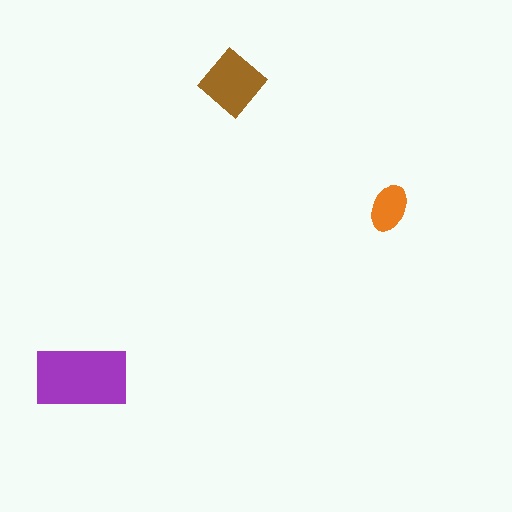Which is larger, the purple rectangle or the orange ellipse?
The purple rectangle.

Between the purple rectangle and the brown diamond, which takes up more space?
The purple rectangle.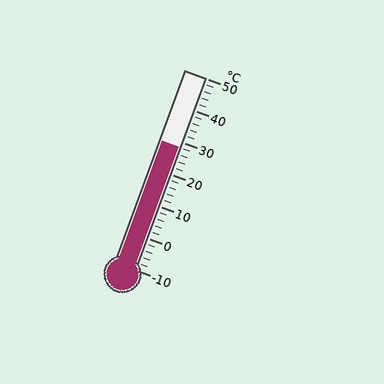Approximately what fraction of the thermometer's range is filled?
The thermometer is filled to approximately 65% of its range.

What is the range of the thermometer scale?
The thermometer scale ranges from -10°C to 50°C.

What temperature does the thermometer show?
The thermometer shows approximately 28°C.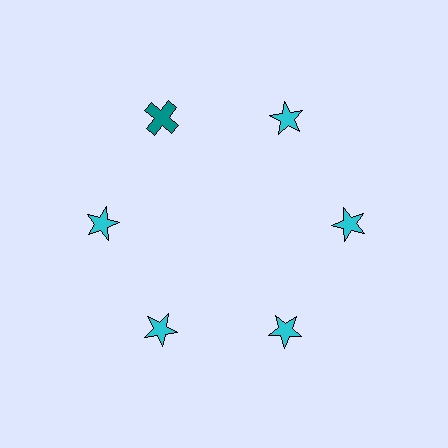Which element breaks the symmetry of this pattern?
The teal cross at roughly the 11 o'clock position breaks the symmetry. All other shapes are cyan stars.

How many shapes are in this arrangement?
There are 6 shapes arranged in a ring pattern.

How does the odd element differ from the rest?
It differs in both color (teal instead of cyan) and shape (cross instead of star).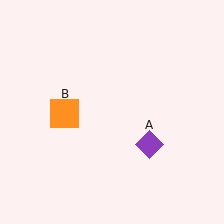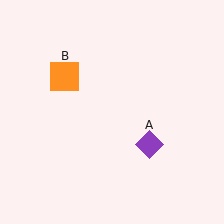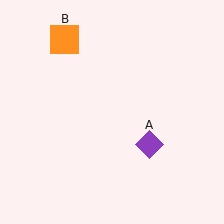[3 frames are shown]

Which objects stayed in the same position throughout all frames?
Purple diamond (object A) remained stationary.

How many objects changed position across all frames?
1 object changed position: orange square (object B).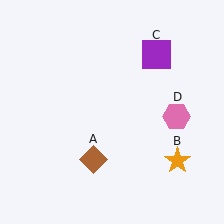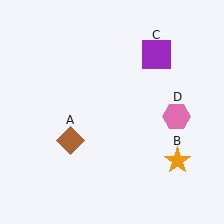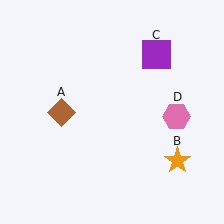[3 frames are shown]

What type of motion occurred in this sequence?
The brown diamond (object A) rotated clockwise around the center of the scene.